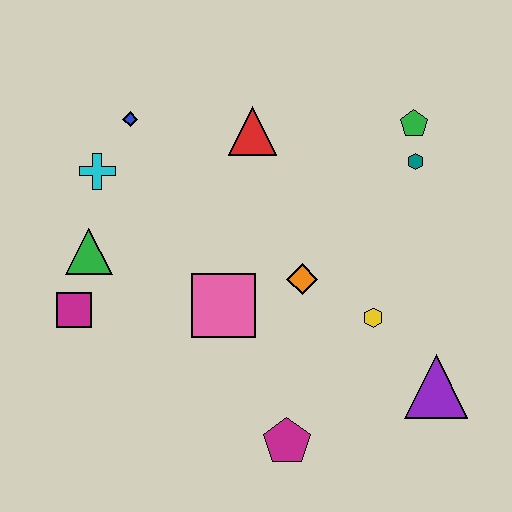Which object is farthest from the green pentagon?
The magenta square is farthest from the green pentagon.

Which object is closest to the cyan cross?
The blue diamond is closest to the cyan cross.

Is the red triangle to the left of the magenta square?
No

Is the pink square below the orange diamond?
Yes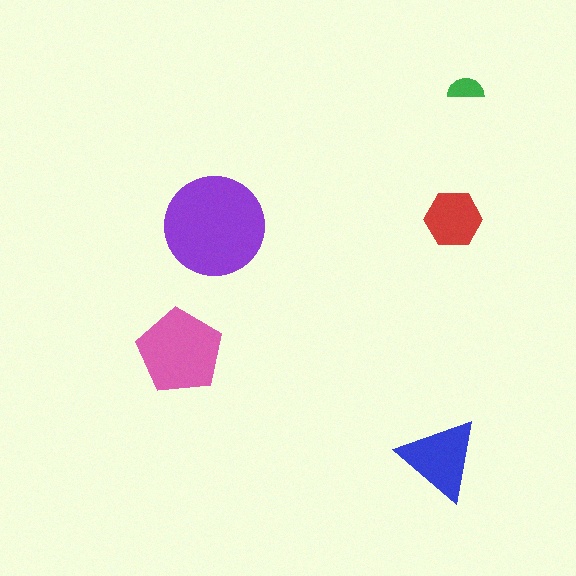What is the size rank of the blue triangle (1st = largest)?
3rd.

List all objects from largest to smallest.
The purple circle, the pink pentagon, the blue triangle, the red hexagon, the green semicircle.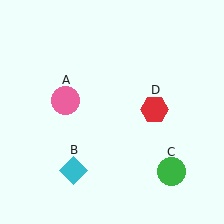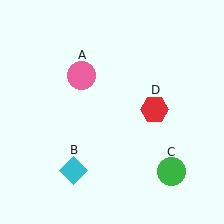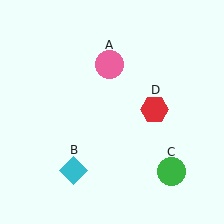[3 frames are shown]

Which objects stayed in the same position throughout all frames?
Cyan diamond (object B) and green circle (object C) and red hexagon (object D) remained stationary.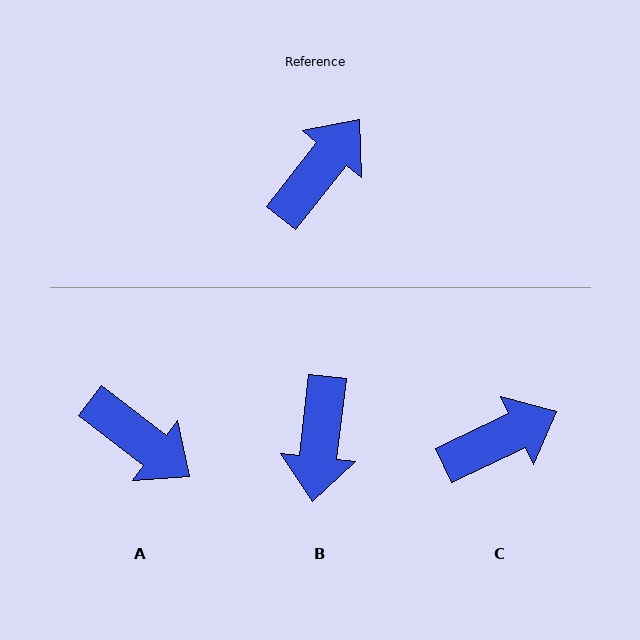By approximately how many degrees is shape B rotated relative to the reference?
Approximately 148 degrees clockwise.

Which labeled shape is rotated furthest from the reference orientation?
B, about 148 degrees away.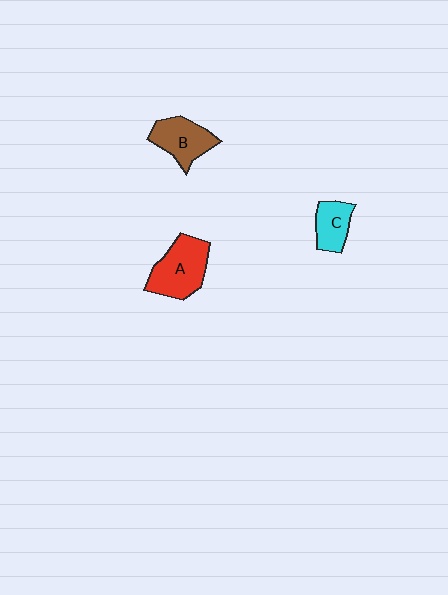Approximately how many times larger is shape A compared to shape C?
Approximately 1.7 times.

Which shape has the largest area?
Shape A (red).